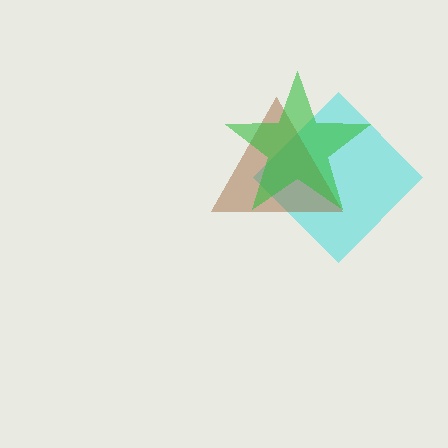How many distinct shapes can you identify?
There are 3 distinct shapes: a cyan diamond, a brown triangle, a green star.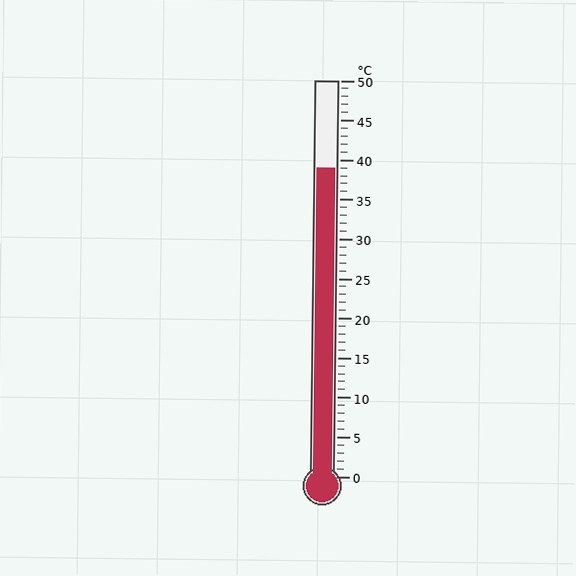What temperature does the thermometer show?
The thermometer shows approximately 39°C.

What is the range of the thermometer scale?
The thermometer scale ranges from 0°C to 50°C.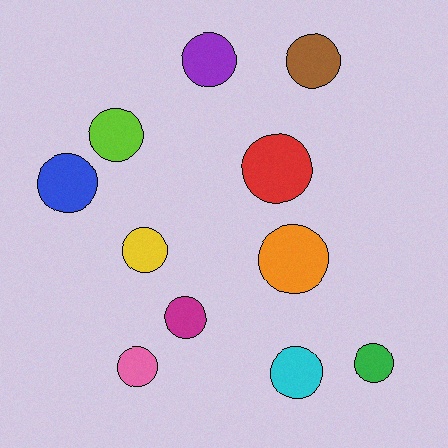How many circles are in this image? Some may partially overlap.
There are 11 circles.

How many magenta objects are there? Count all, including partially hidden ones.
There is 1 magenta object.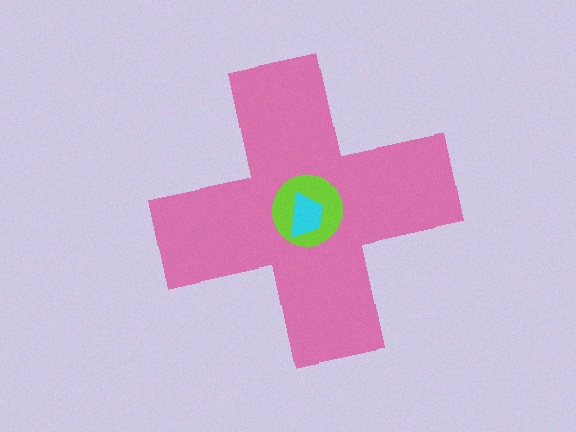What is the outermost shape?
The pink cross.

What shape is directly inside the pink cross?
The lime circle.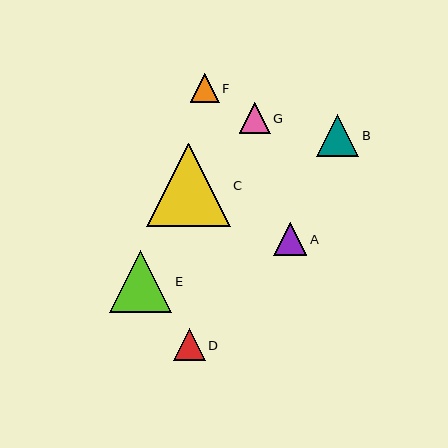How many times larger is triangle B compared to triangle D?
Triangle B is approximately 1.3 times the size of triangle D.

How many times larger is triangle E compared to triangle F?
Triangle E is approximately 2.2 times the size of triangle F.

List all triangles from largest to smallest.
From largest to smallest: C, E, B, A, D, G, F.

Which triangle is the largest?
Triangle C is the largest with a size of approximately 84 pixels.